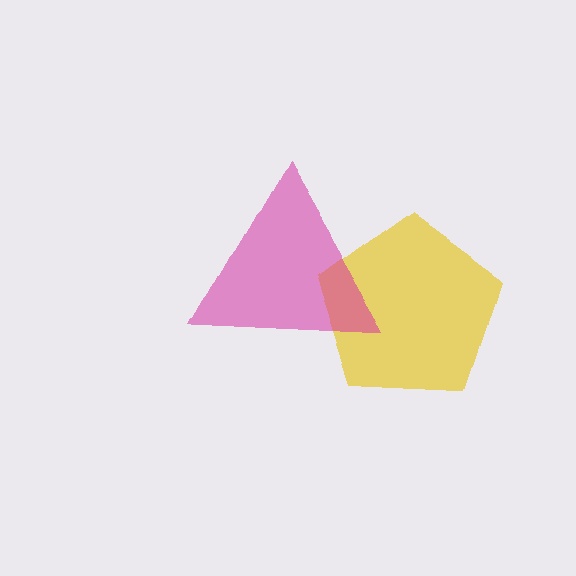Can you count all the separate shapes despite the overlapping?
Yes, there are 2 separate shapes.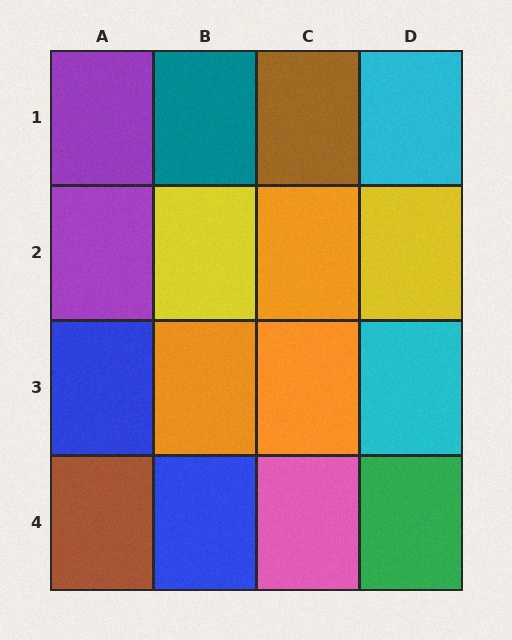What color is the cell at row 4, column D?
Green.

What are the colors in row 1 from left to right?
Purple, teal, brown, cyan.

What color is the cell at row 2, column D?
Yellow.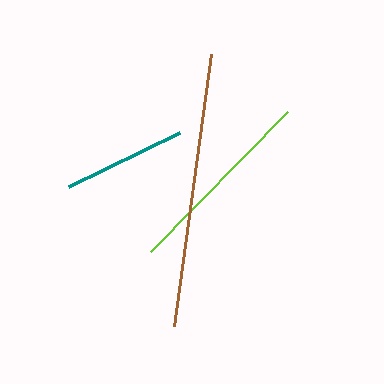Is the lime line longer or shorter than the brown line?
The brown line is longer than the lime line.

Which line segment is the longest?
The brown line is the longest at approximately 275 pixels.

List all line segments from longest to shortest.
From longest to shortest: brown, lime, teal.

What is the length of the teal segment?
The teal segment is approximately 123 pixels long.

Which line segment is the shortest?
The teal line is the shortest at approximately 123 pixels.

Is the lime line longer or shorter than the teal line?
The lime line is longer than the teal line.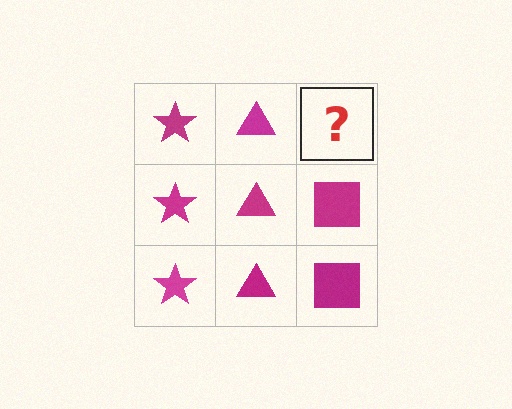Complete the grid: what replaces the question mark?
The question mark should be replaced with a magenta square.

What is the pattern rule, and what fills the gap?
The rule is that each column has a consistent shape. The gap should be filled with a magenta square.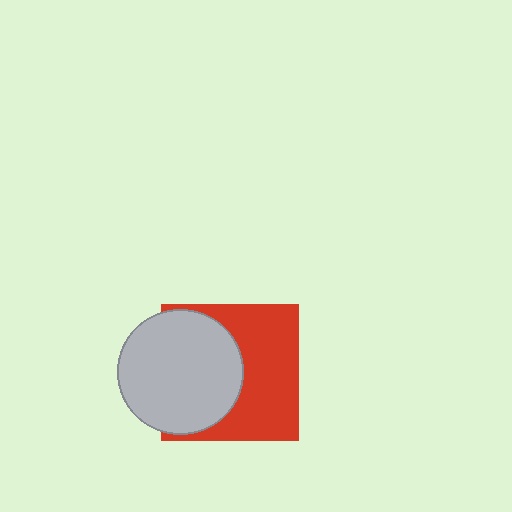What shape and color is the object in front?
The object in front is a light gray circle.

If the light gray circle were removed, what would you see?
You would see the complete red square.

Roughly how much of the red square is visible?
About half of it is visible (roughly 55%).